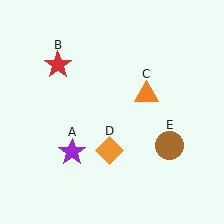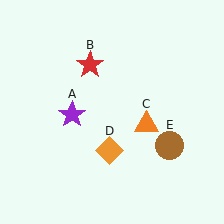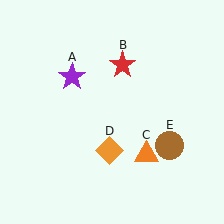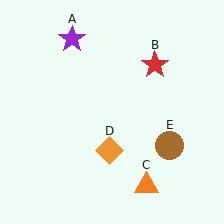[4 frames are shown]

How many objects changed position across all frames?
3 objects changed position: purple star (object A), red star (object B), orange triangle (object C).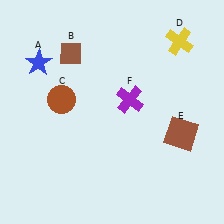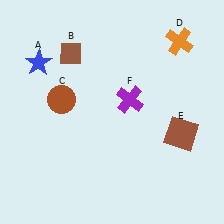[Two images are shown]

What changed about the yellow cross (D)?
In Image 1, D is yellow. In Image 2, it changed to orange.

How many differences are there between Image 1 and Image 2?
There is 1 difference between the two images.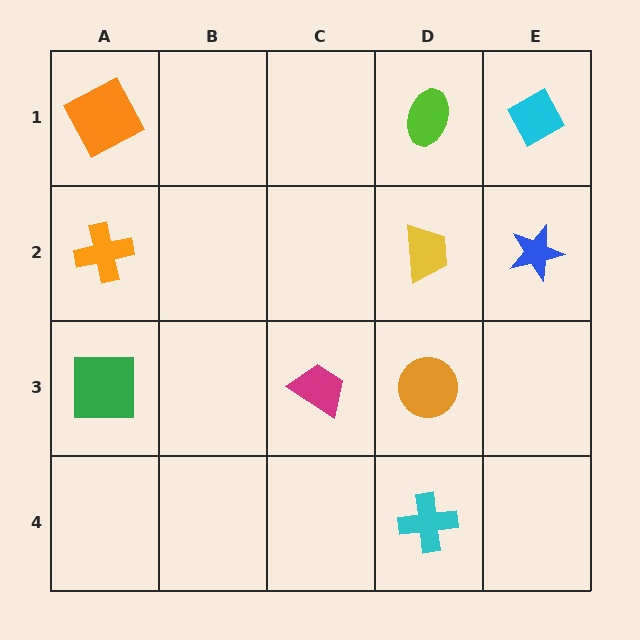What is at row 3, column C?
A magenta trapezoid.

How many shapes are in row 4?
1 shape.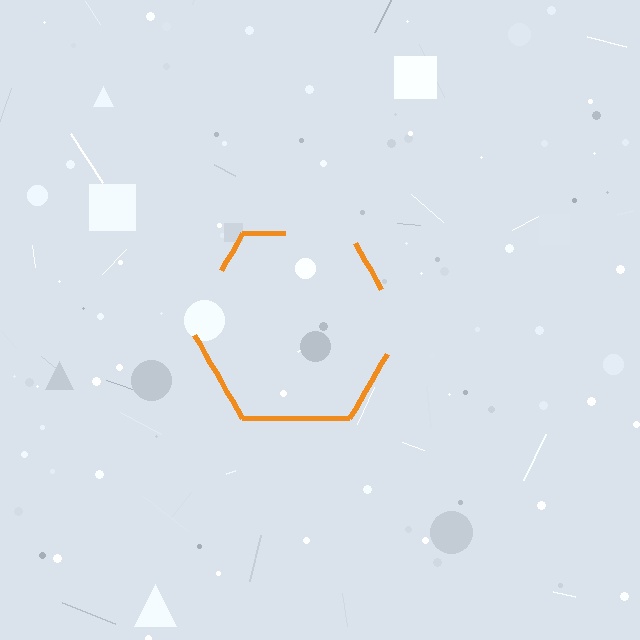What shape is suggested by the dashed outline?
The dashed outline suggests a hexagon.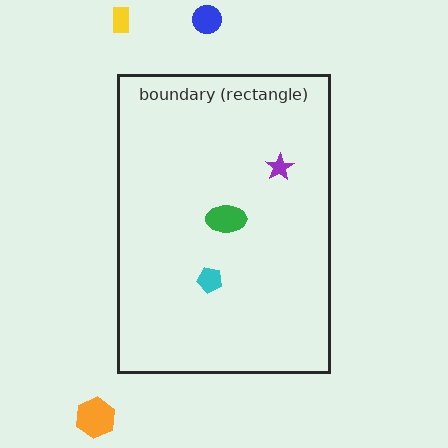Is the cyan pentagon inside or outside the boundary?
Inside.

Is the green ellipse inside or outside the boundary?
Inside.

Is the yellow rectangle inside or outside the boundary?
Outside.